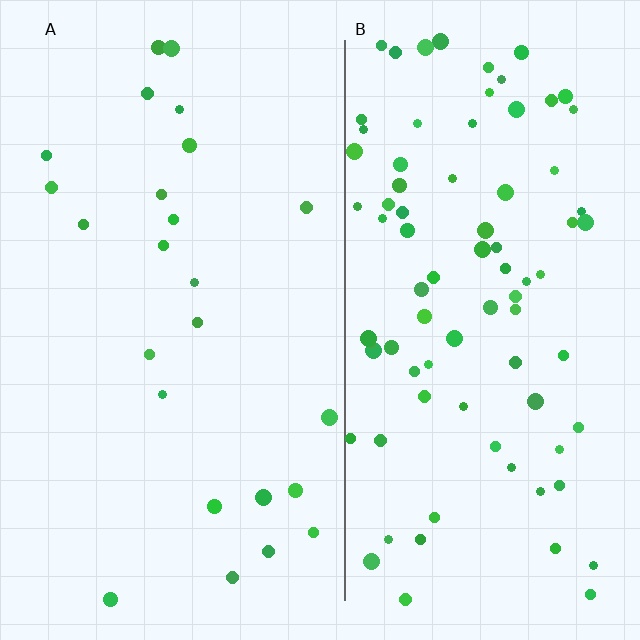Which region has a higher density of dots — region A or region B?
B (the right).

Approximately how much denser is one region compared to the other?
Approximately 3.5× — region B over region A.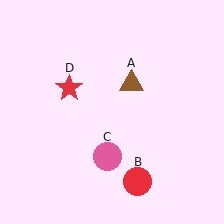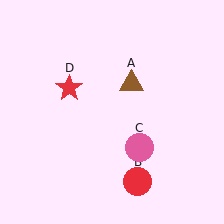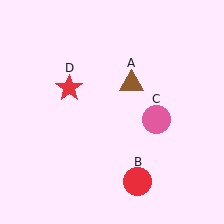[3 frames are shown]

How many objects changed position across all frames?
1 object changed position: pink circle (object C).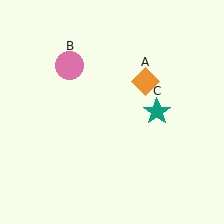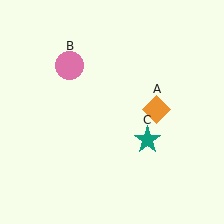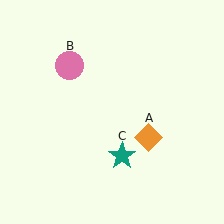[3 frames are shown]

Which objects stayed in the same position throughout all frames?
Pink circle (object B) remained stationary.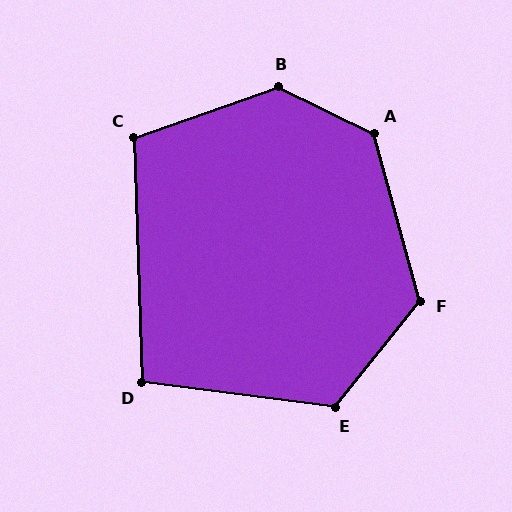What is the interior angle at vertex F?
Approximately 126 degrees (obtuse).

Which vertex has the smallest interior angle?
D, at approximately 99 degrees.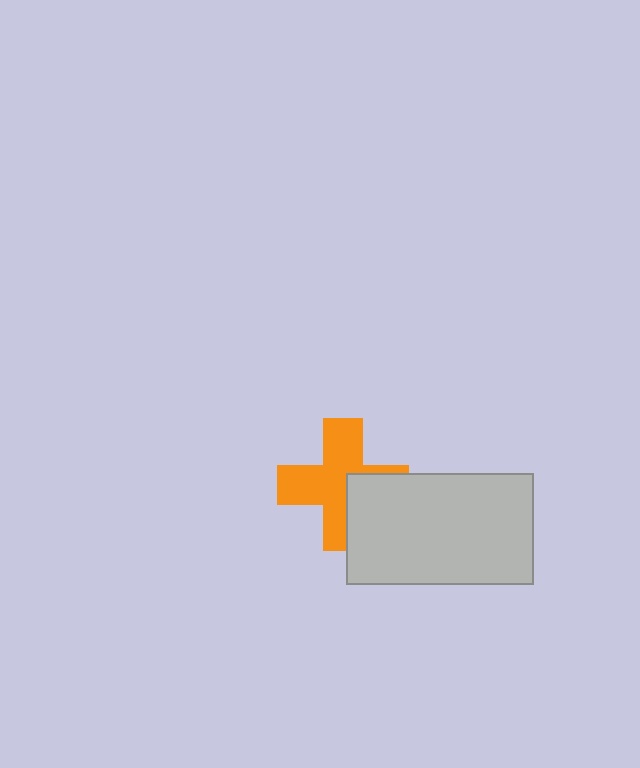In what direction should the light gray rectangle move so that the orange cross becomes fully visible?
The light gray rectangle should move toward the lower-right. That is the shortest direction to clear the overlap and leave the orange cross fully visible.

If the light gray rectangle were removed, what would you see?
You would see the complete orange cross.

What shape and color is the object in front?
The object in front is a light gray rectangle.